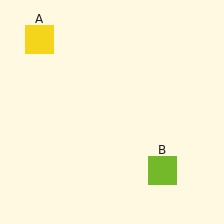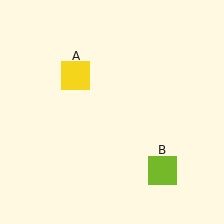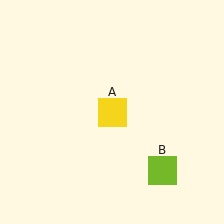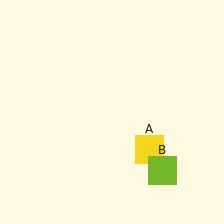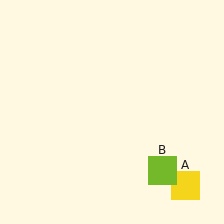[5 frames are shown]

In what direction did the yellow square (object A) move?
The yellow square (object A) moved down and to the right.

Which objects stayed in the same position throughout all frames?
Lime square (object B) remained stationary.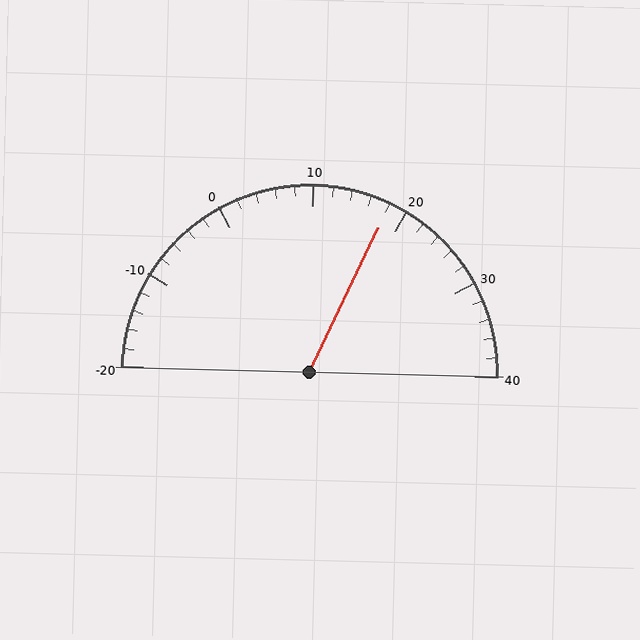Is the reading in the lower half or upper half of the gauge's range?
The reading is in the upper half of the range (-20 to 40).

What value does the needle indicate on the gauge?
The needle indicates approximately 18.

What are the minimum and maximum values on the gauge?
The gauge ranges from -20 to 40.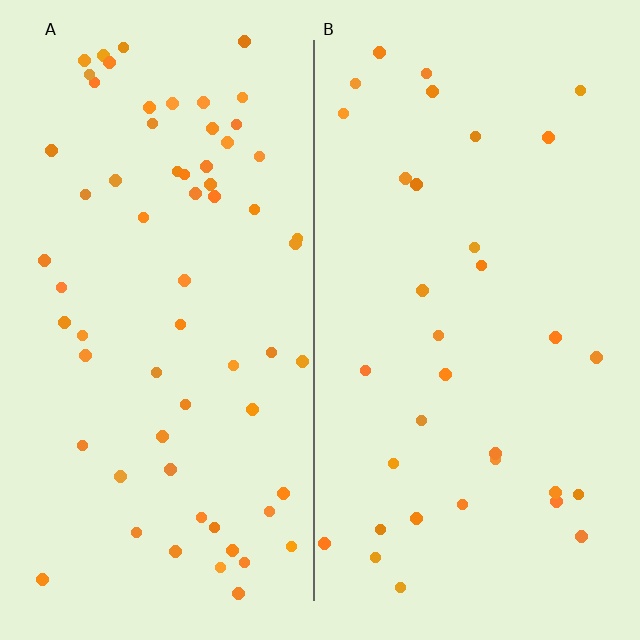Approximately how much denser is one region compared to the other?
Approximately 1.9× — region A over region B.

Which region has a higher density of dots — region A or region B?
A (the left).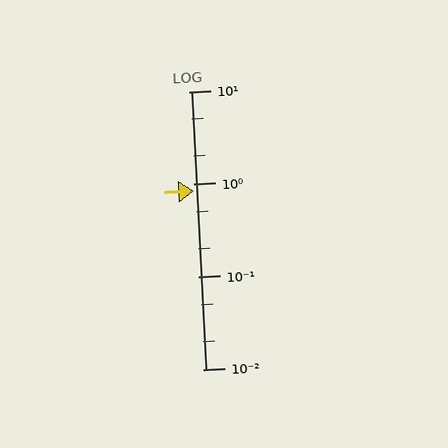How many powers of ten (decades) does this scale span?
The scale spans 3 decades, from 0.01 to 10.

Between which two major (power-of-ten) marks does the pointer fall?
The pointer is between 0.1 and 1.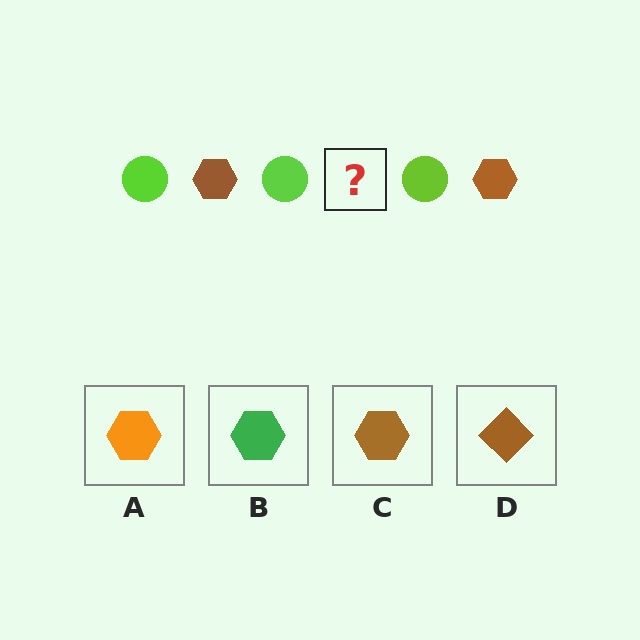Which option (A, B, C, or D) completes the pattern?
C.